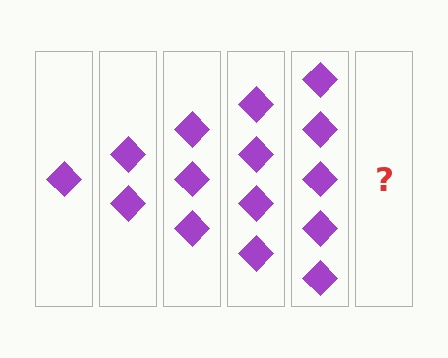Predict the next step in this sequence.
The next step is 6 diamonds.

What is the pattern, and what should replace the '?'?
The pattern is that each step adds one more diamond. The '?' should be 6 diamonds.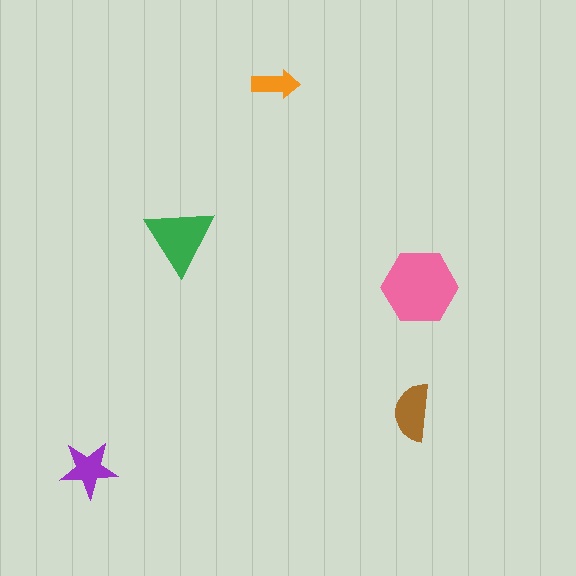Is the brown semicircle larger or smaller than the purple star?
Larger.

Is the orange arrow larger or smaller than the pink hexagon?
Smaller.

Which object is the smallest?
The orange arrow.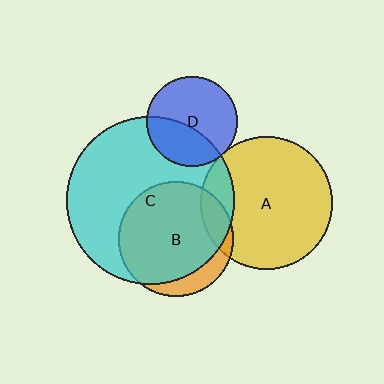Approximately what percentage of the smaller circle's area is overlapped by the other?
Approximately 15%.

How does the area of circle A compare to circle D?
Approximately 2.1 times.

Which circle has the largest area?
Circle C (cyan).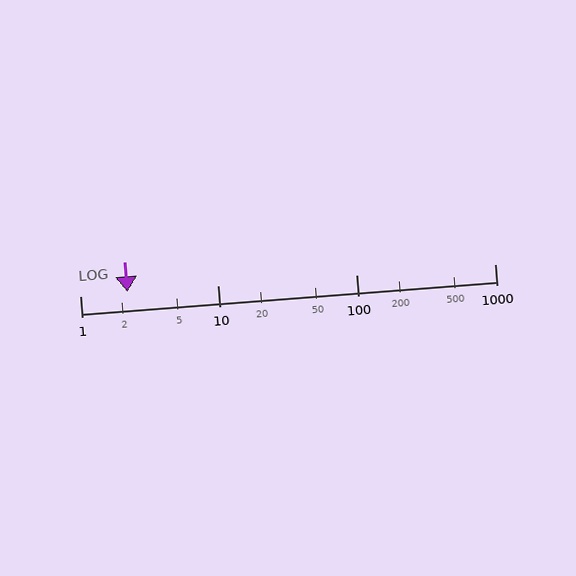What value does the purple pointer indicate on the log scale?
The pointer indicates approximately 2.2.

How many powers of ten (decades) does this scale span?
The scale spans 3 decades, from 1 to 1000.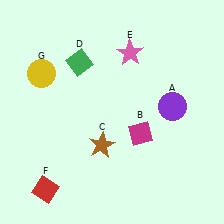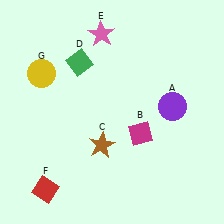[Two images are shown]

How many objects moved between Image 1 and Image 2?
1 object moved between the two images.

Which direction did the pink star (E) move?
The pink star (E) moved left.